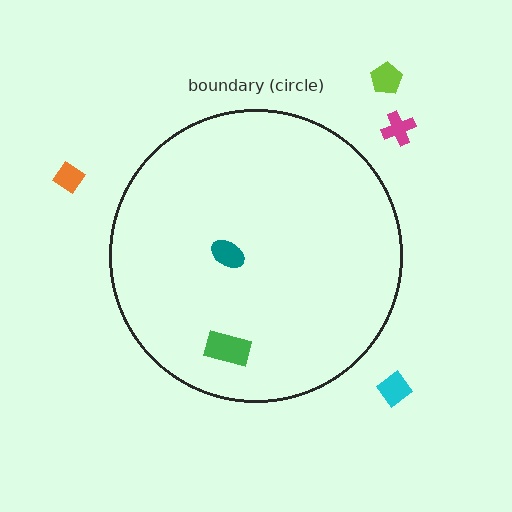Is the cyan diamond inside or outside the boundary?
Outside.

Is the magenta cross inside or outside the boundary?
Outside.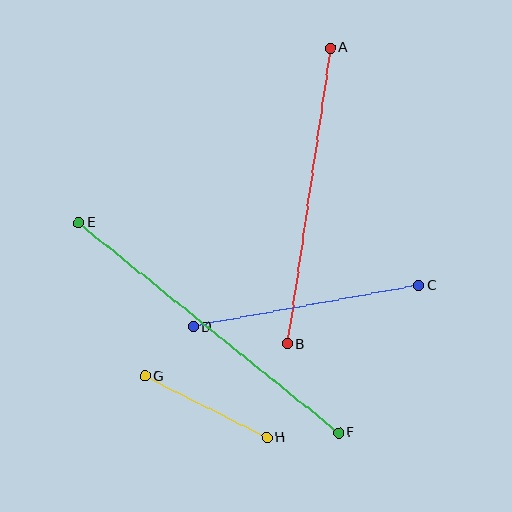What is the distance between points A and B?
The distance is approximately 299 pixels.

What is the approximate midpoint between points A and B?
The midpoint is at approximately (308, 196) pixels.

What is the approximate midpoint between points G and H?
The midpoint is at approximately (206, 407) pixels.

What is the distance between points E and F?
The distance is approximately 334 pixels.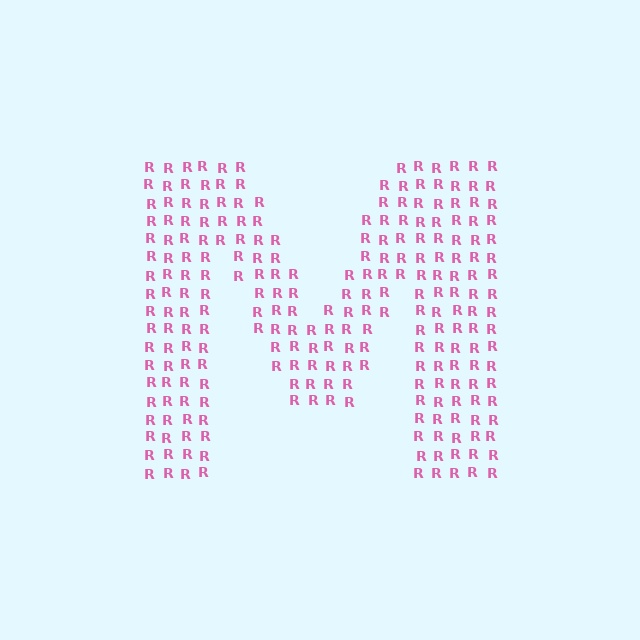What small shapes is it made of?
It is made of small letter R's.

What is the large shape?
The large shape is the letter M.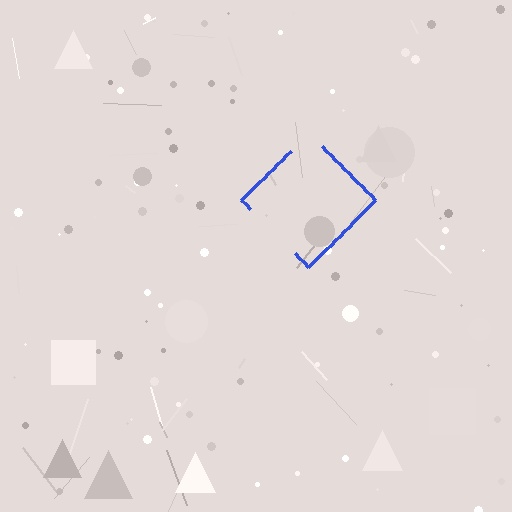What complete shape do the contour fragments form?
The contour fragments form a diamond.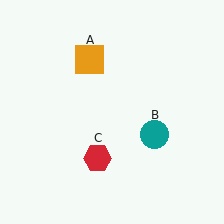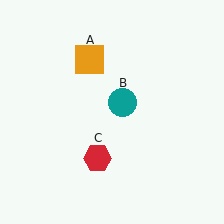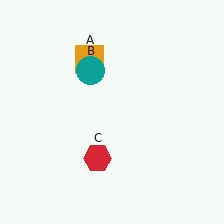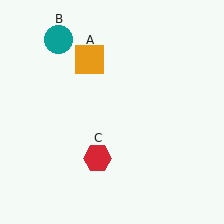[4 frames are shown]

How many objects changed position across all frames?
1 object changed position: teal circle (object B).